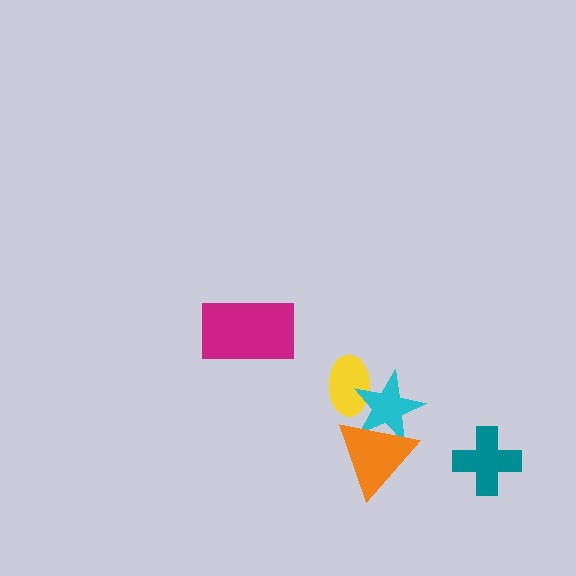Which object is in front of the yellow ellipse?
The cyan star is in front of the yellow ellipse.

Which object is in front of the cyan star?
The orange triangle is in front of the cyan star.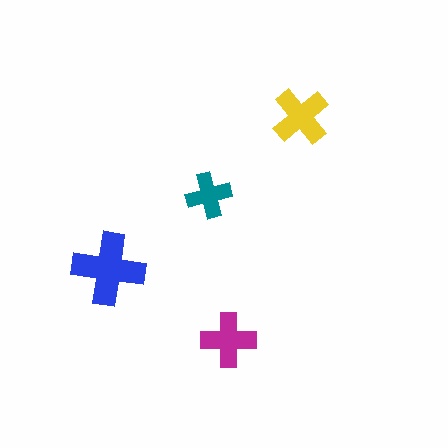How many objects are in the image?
There are 4 objects in the image.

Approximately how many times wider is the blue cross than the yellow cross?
About 1.5 times wider.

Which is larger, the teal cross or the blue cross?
The blue one.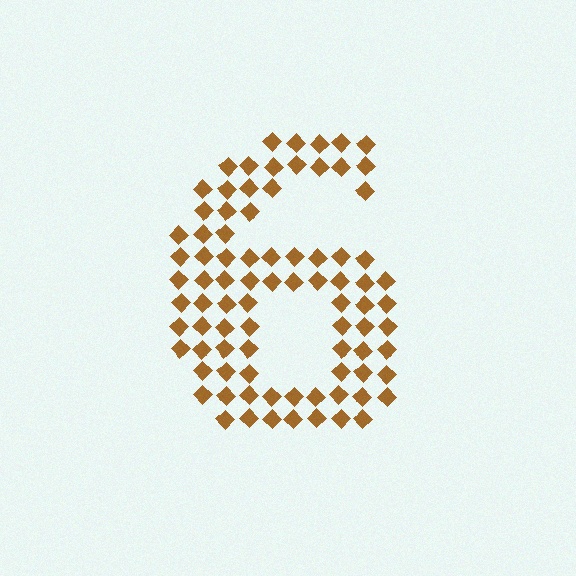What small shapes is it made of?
It is made of small diamonds.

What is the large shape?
The large shape is the digit 6.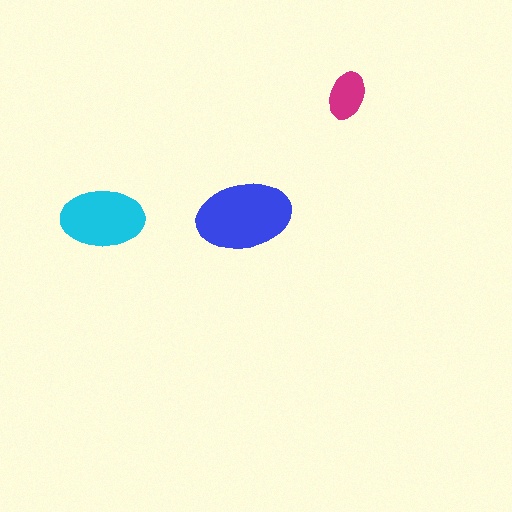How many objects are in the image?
There are 3 objects in the image.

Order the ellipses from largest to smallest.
the blue one, the cyan one, the magenta one.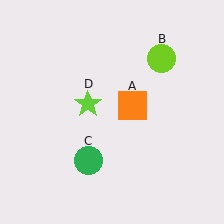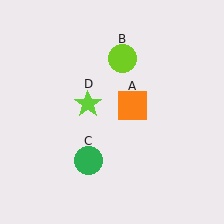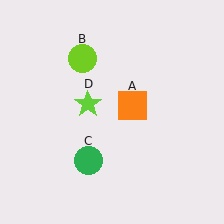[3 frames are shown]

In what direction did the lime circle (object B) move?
The lime circle (object B) moved left.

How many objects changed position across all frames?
1 object changed position: lime circle (object B).